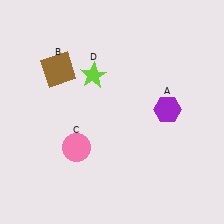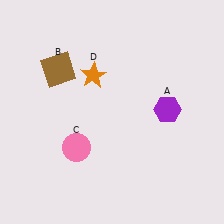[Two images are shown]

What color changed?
The star (D) changed from lime in Image 1 to orange in Image 2.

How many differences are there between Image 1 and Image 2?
There is 1 difference between the two images.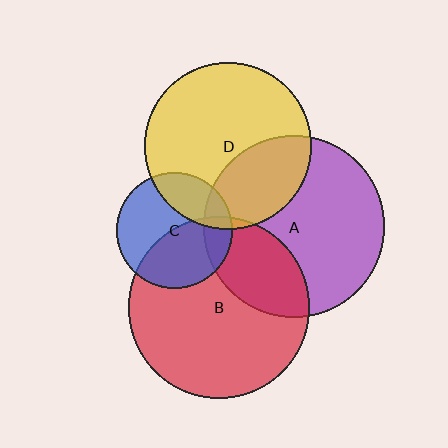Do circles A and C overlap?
Yes.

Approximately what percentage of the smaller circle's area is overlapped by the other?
Approximately 15%.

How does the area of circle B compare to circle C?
Approximately 2.4 times.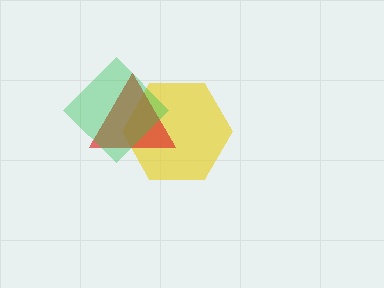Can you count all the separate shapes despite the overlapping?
Yes, there are 3 separate shapes.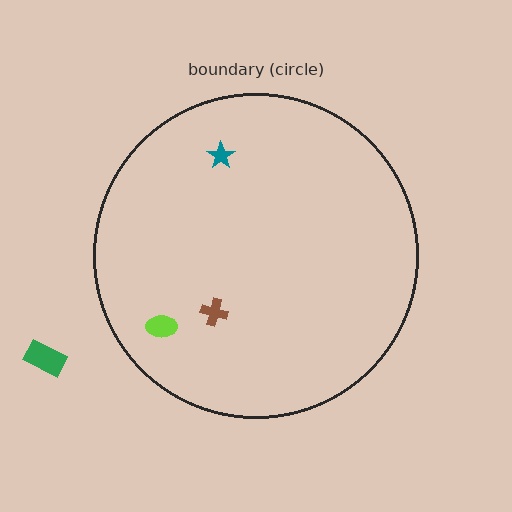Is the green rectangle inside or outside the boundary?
Outside.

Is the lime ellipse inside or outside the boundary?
Inside.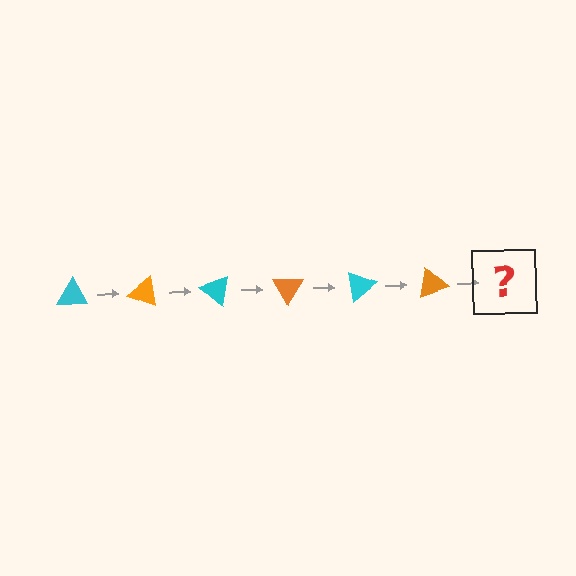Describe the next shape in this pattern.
It should be a cyan triangle, rotated 120 degrees from the start.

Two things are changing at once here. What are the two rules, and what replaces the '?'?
The two rules are that it rotates 20 degrees each step and the color cycles through cyan and orange. The '?' should be a cyan triangle, rotated 120 degrees from the start.